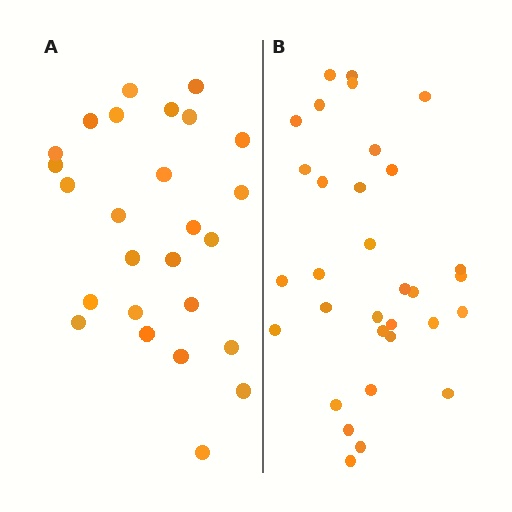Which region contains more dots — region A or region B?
Region B (the right region) has more dots.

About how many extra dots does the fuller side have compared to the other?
Region B has about 6 more dots than region A.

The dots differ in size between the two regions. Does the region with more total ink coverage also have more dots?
No. Region A has more total ink coverage because its dots are larger, but region B actually contains more individual dots. Total area can be misleading — the number of items is what matters here.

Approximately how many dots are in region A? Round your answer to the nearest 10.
About 30 dots. (The exact count is 26, which rounds to 30.)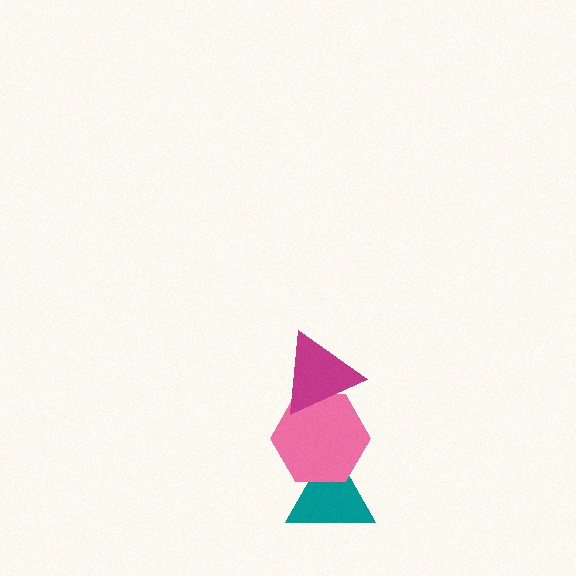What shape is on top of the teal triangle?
The pink hexagon is on top of the teal triangle.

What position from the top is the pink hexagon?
The pink hexagon is 2nd from the top.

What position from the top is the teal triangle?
The teal triangle is 3rd from the top.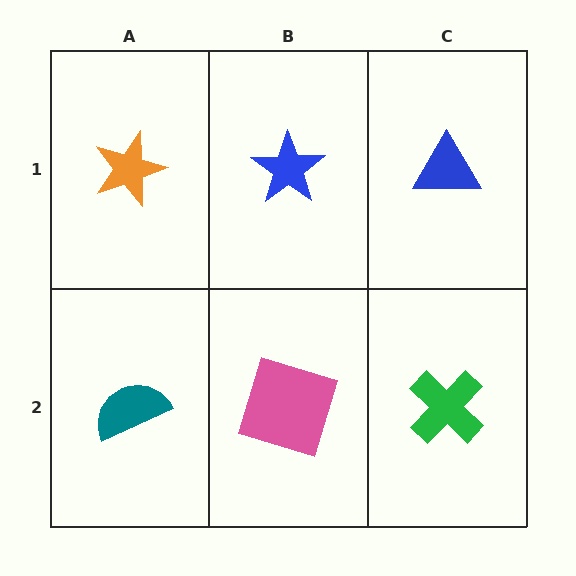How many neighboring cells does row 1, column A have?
2.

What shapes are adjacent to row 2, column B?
A blue star (row 1, column B), a teal semicircle (row 2, column A), a green cross (row 2, column C).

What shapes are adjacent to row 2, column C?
A blue triangle (row 1, column C), a pink square (row 2, column B).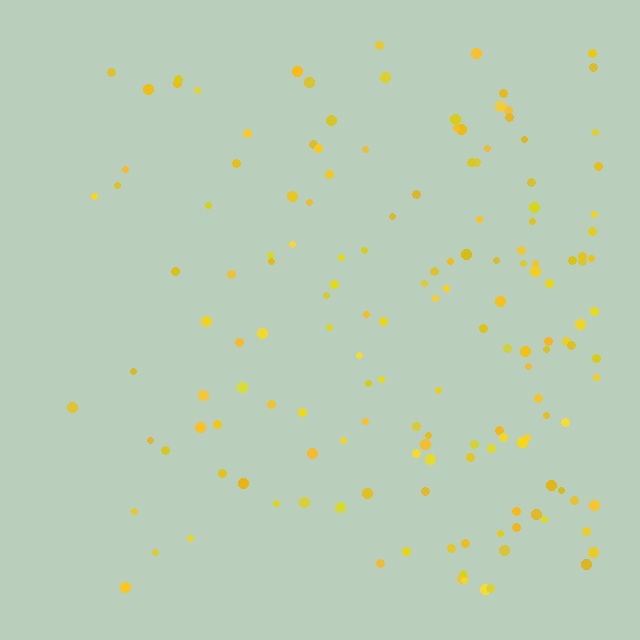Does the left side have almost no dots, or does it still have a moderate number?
Still a moderate number, just noticeably fewer than the right.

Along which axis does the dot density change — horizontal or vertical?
Horizontal.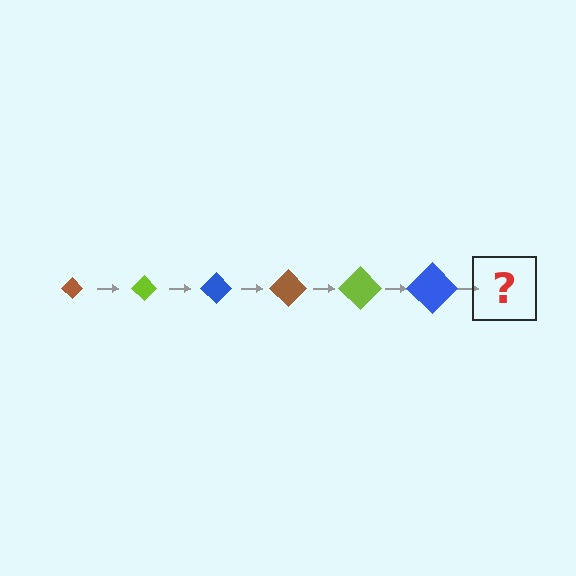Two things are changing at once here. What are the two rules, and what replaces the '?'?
The two rules are that the diamond grows larger each step and the color cycles through brown, lime, and blue. The '?' should be a brown diamond, larger than the previous one.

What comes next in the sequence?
The next element should be a brown diamond, larger than the previous one.